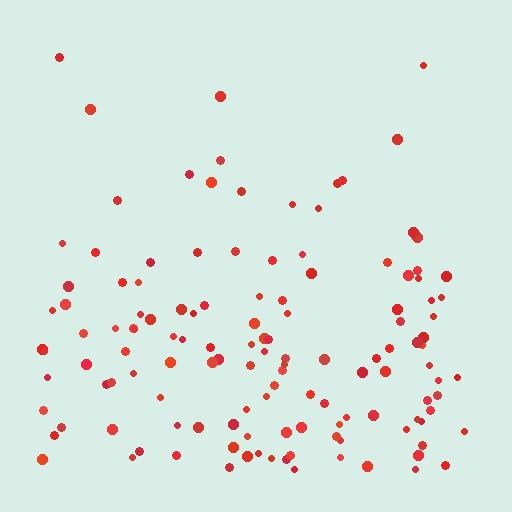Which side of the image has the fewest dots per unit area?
The top.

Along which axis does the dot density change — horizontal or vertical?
Vertical.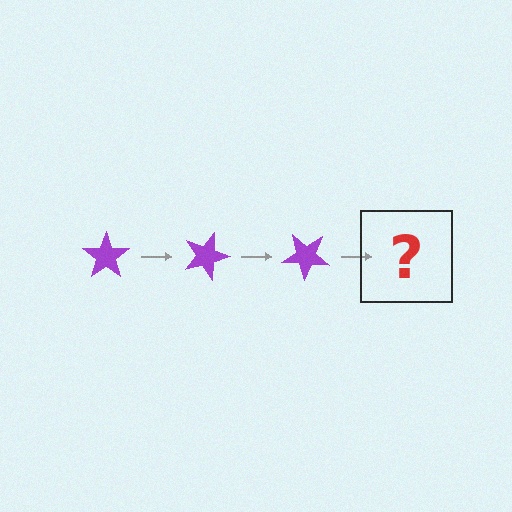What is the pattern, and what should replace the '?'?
The pattern is that the star rotates 20 degrees each step. The '?' should be a purple star rotated 60 degrees.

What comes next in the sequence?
The next element should be a purple star rotated 60 degrees.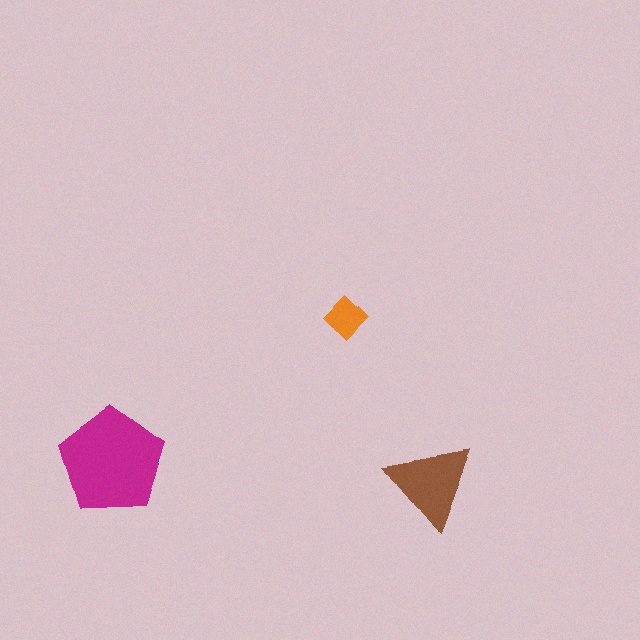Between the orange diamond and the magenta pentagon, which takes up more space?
The magenta pentagon.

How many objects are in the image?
There are 3 objects in the image.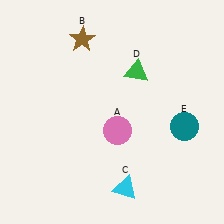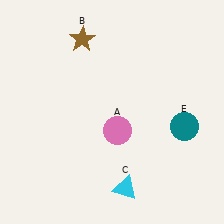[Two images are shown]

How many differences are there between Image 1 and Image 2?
There is 1 difference between the two images.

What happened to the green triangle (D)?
The green triangle (D) was removed in Image 2. It was in the top-right area of Image 1.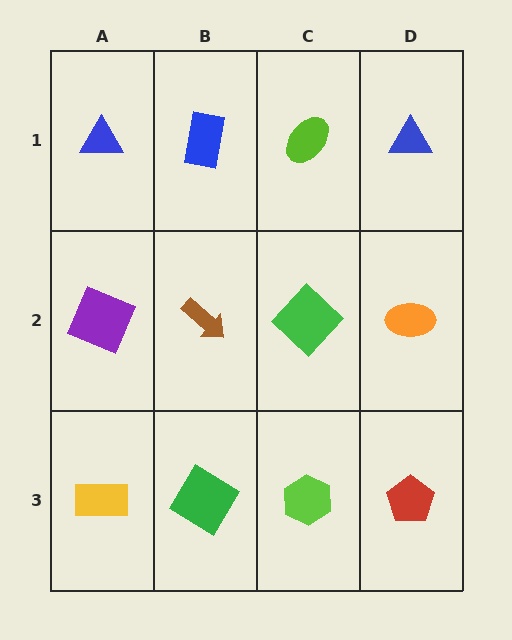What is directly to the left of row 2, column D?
A green diamond.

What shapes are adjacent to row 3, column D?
An orange ellipse (row 2, column D), a lime hexagon (row 3, column C).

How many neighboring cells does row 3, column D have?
2.